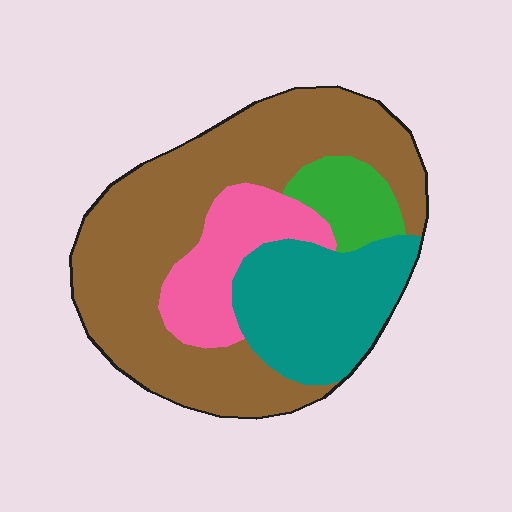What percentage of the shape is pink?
Pink takes up about one sixth (1/6) of the shape.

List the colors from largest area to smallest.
From largest to smallest: brown, teal, pink, green.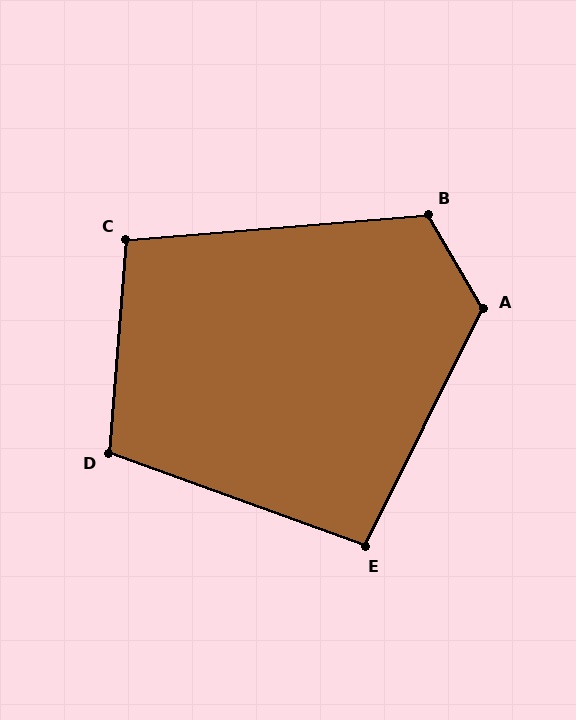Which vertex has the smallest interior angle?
E, at approximately 96 degrees.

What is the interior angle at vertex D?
Approximately 105 degrees (obtuse).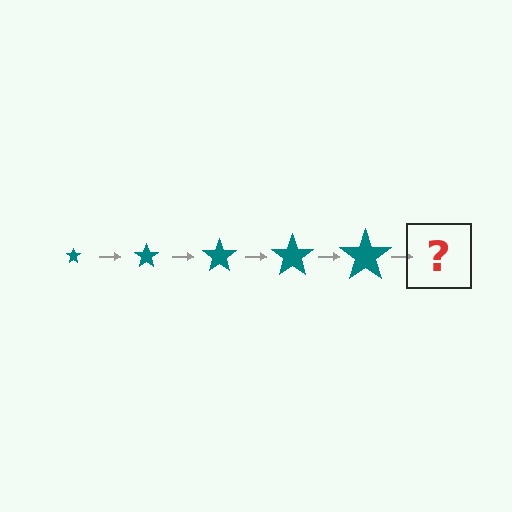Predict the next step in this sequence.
The next step is a teal star, larger than the previous one.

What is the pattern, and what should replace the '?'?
The pattern is that the star gets progressively larger each step. The '?' should be a teal star, larger than the previous one.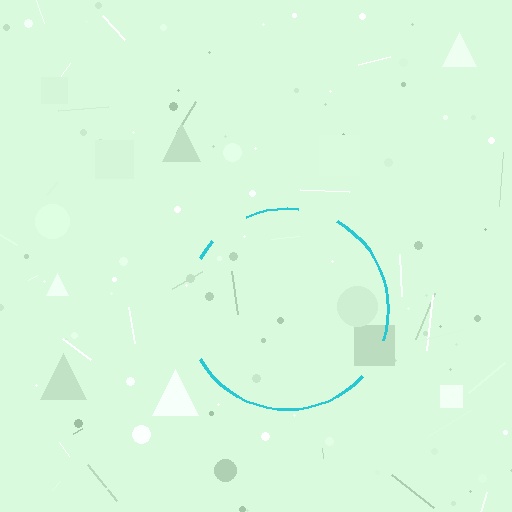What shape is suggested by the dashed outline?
The dashed outline suggests a circle.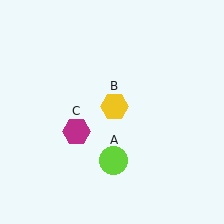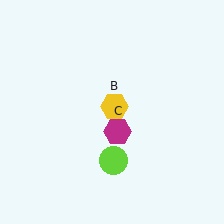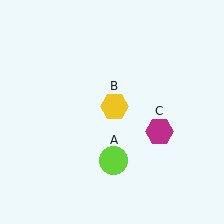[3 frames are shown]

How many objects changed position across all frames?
1 object changed position: magenta hexagon (object C).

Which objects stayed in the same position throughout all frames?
Lime circle (object A) and yellow hexagon (object B) remained stationary.